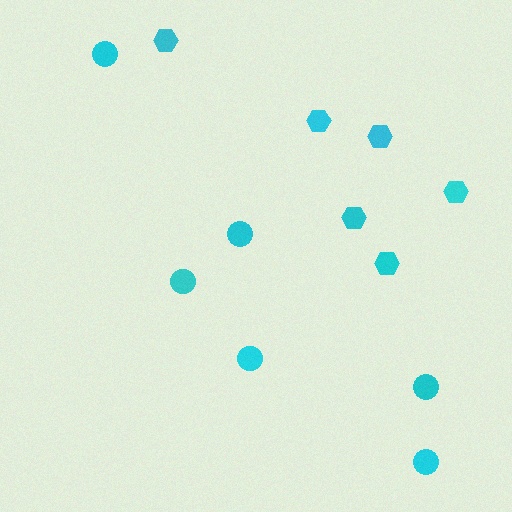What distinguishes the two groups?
There are 2 groups: one group of hexagons (6) and one group of circles (6).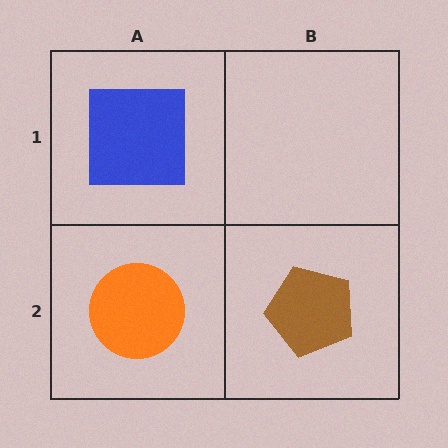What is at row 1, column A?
A blue square.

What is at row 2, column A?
An orange circle.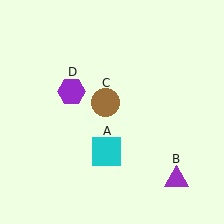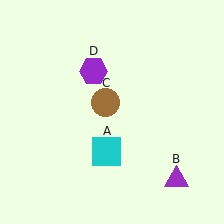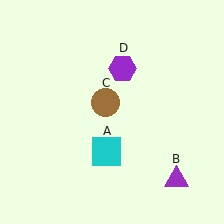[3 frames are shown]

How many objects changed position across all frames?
1 object changed position: purple hexagon (object D).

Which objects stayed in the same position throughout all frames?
Cyan square (object A) and purple triangle (object B) and brown circle (object C) remained stationary.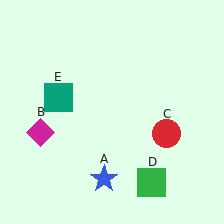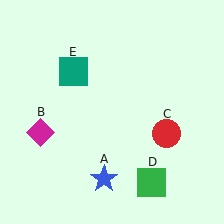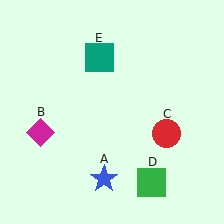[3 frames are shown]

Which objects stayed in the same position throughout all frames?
Blue star (object A) and magenta diamond (object B) and red circle (object C) and green square (object D) remained stationary.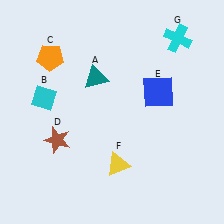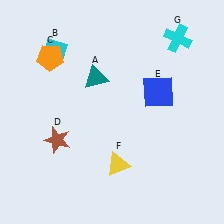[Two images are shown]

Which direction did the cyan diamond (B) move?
The cyan diamond (B) moved up.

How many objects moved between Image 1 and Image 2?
1 object moved between the two images.